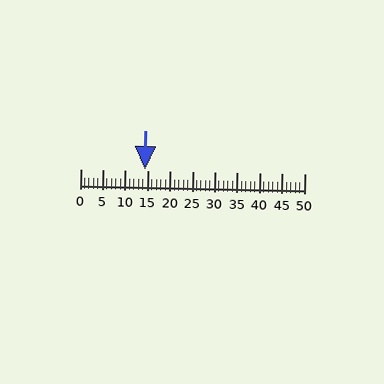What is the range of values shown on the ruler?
The ruler shows values from 0 to 50.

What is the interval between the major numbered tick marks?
The major tick marks are spaced 5 units apart.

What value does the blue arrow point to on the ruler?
The blue arrow points to approximately 14.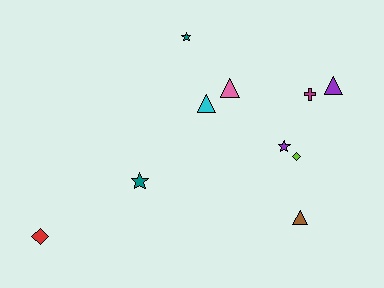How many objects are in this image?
There are 10 objects.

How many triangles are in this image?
There are 4 triangles.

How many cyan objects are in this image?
There is 1 cyan object.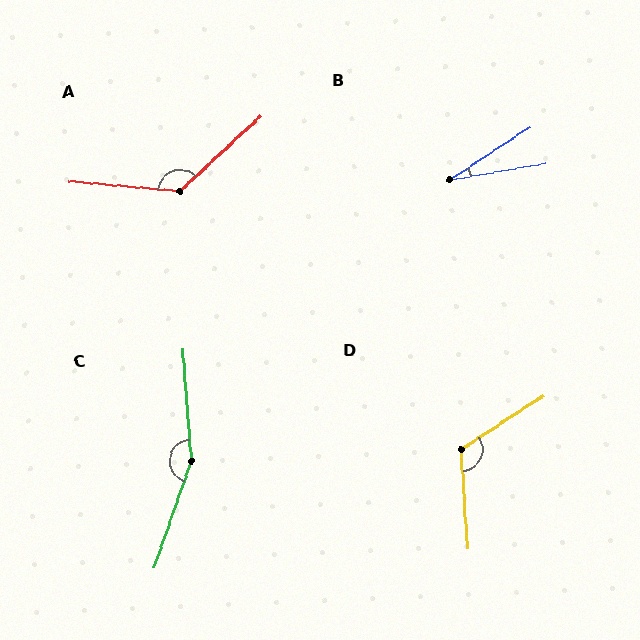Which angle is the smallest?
B, at approximately 24 degrees.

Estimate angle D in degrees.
Approximately 119 degrees.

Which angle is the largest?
C, at approximately 157 degrees.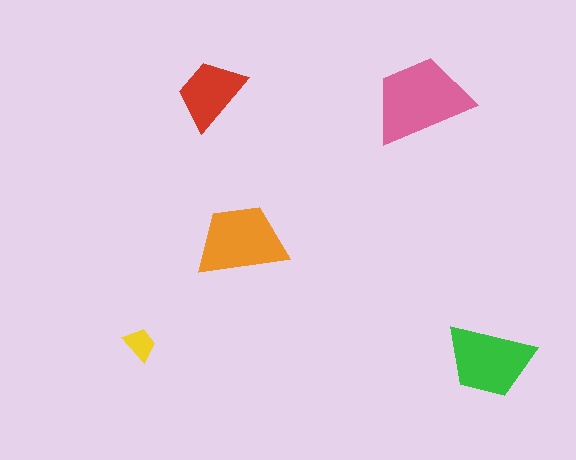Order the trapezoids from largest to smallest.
the pink one, the orange one, the green one, the red one, the yellow one.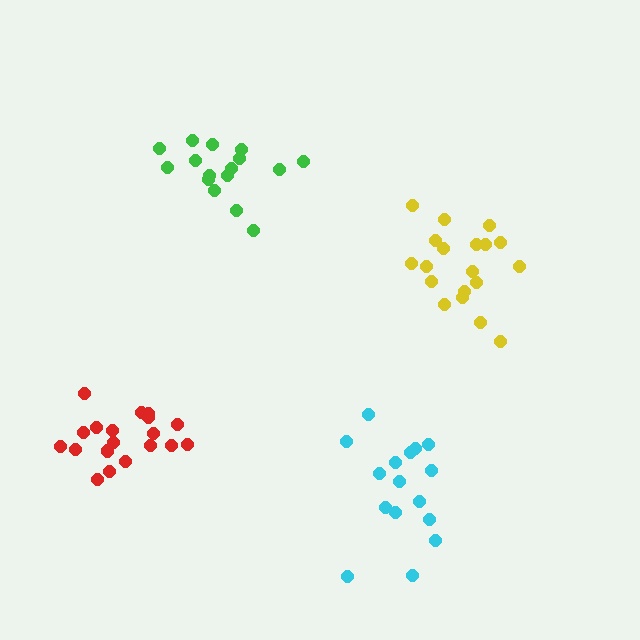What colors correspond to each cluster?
The clusters are colored: cyan, yellow, green, red.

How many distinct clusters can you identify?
There are 4 distinct clusters.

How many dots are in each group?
Group 1: 16 dots, Group 2: 19 dots, Group 3: 16 dots, Group 4: 20 dots (71 total).